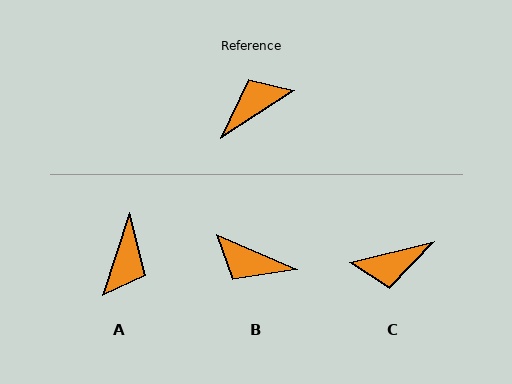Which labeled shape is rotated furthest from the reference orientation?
C, about 161 degrees away.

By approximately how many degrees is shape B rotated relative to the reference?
Approximately 124 degrees counter-clockwise.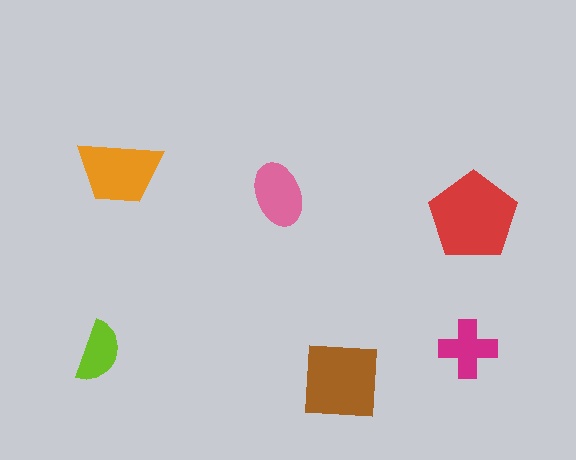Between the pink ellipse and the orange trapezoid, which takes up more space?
The orange trapezoid.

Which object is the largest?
The red pentagon.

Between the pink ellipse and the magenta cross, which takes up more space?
The pink ellipse.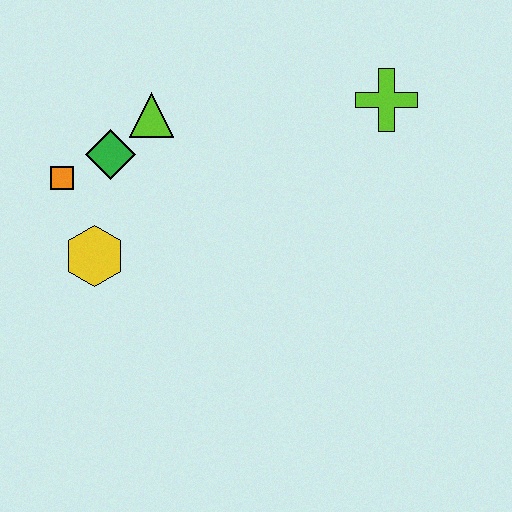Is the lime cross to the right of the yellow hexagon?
Yes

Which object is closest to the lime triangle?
The green diamond is closest to the lime triangle.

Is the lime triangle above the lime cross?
No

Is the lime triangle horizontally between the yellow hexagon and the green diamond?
No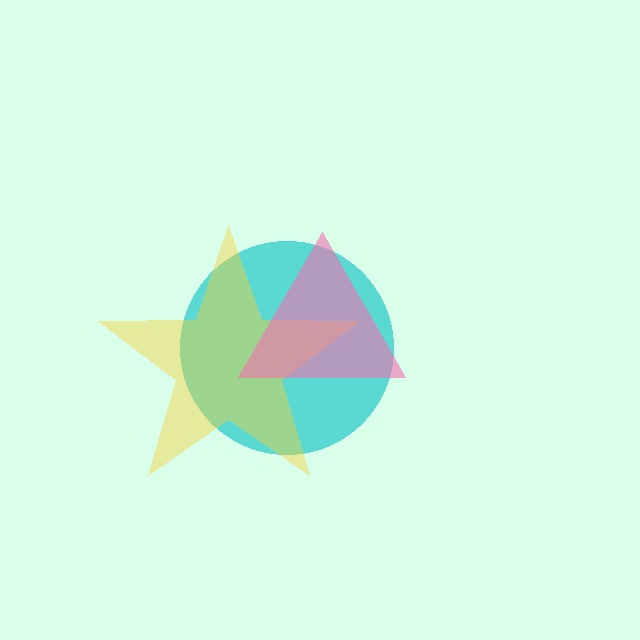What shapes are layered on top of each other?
The layered shapes are: a cyan circle, a yellow star, a pink triangle.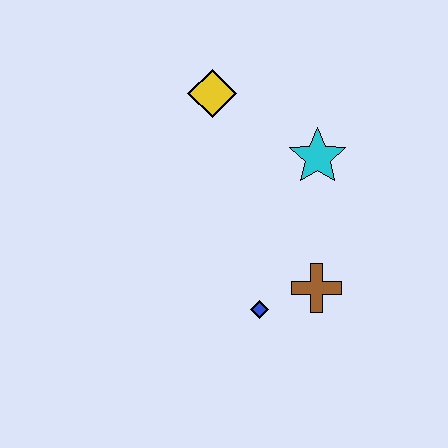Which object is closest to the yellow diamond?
The cyan star is closest to the yellow diamond.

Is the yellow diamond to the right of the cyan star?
No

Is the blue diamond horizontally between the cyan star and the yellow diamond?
Yes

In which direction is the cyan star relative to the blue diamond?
The cyan star is above the blue diamond.